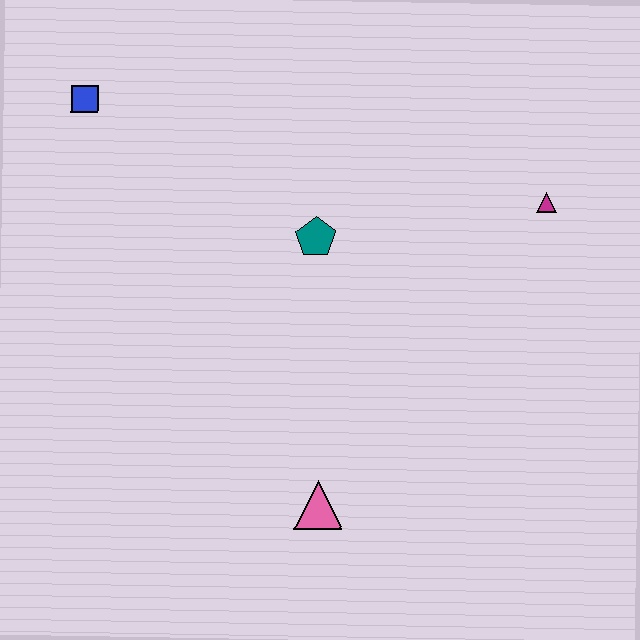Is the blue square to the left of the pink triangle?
Yes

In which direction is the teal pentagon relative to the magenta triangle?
The teal pentagon is to the left of the magenta triangle.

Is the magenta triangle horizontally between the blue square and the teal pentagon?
No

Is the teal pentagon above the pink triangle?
Yes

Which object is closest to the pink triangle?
The teal pentagon is closest to the pink triangle.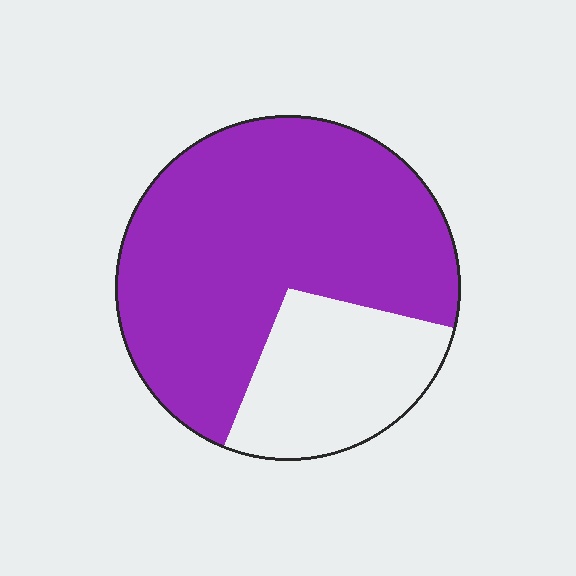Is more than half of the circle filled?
Yes.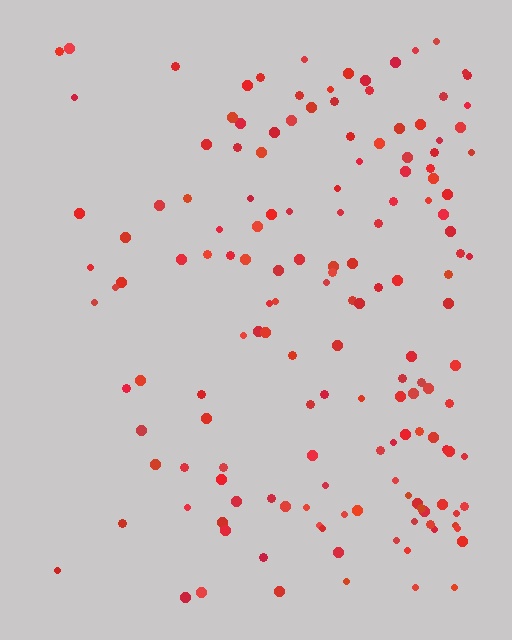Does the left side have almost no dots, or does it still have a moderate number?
Still a moderate number, just noticeably fewer than the right.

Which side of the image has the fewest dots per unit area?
The left.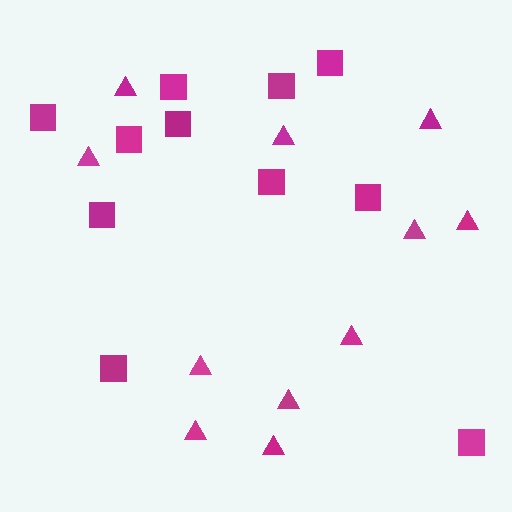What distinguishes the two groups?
There are 2 groups: one group of triangles (11) and one group of squares (11).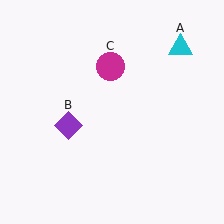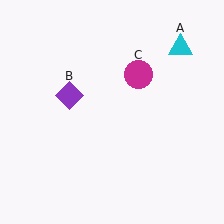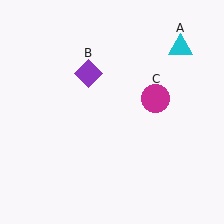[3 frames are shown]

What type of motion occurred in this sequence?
The purple diamond (object B), magenta circle (object C) rotated clockwise around the center of the scene.